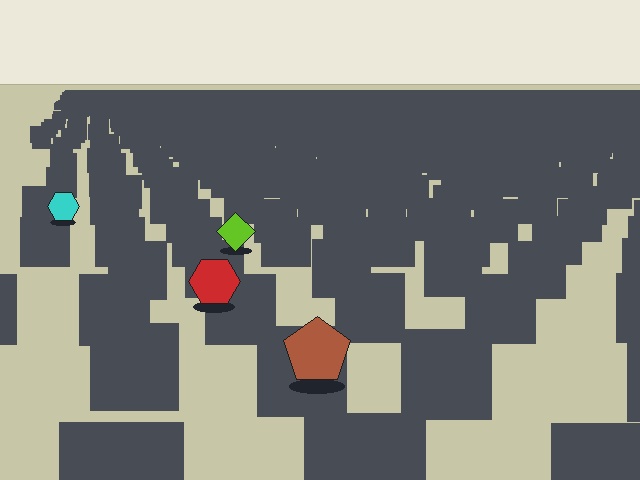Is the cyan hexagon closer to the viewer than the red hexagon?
No. The red hexagon is closer — you can tell from the texture gradient: the ground texture is coarser near it.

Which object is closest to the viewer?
The brown pentagon is closest. The texture marks near it are larger and more spread out.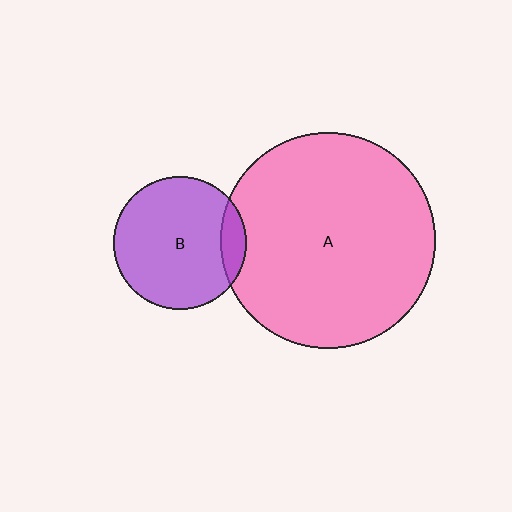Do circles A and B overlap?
Yes.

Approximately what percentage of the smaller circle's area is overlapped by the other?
Approximately 10%.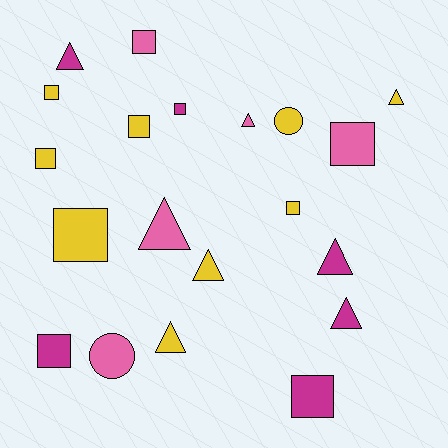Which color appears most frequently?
Yellow, with 9 objects.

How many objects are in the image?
There are 20 objects.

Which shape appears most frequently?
Square, with 10 objects.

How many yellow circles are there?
There is 1 yellow circle.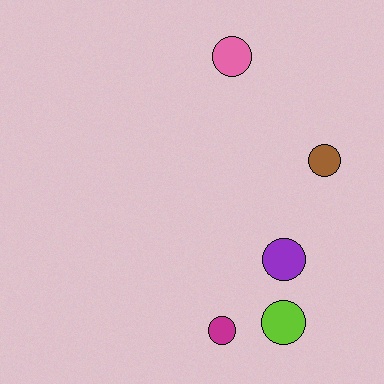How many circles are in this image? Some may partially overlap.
There are 5 circles.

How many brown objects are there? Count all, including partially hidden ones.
There is 1 brown object.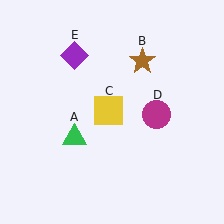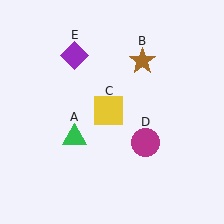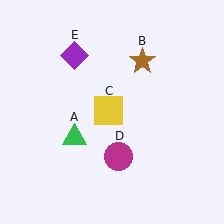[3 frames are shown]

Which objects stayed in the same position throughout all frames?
Green triangle (object A) and brown star (object B) and yellow square (object C) and purple diamond (object E) remained stationary.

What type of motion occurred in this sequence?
The magenta circle (object D) rotated clockwise around the center of the scene.